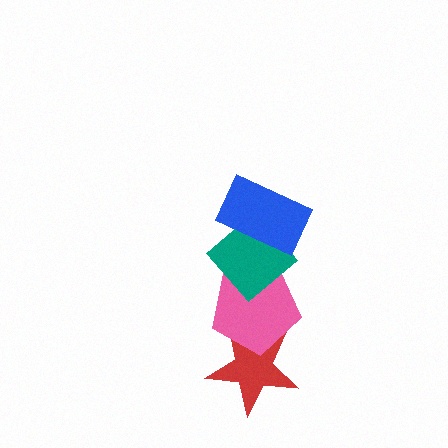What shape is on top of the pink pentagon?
The teal diamond is on top of the pink pentagon.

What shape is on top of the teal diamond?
The blue rectangle is on top of the teal diamond.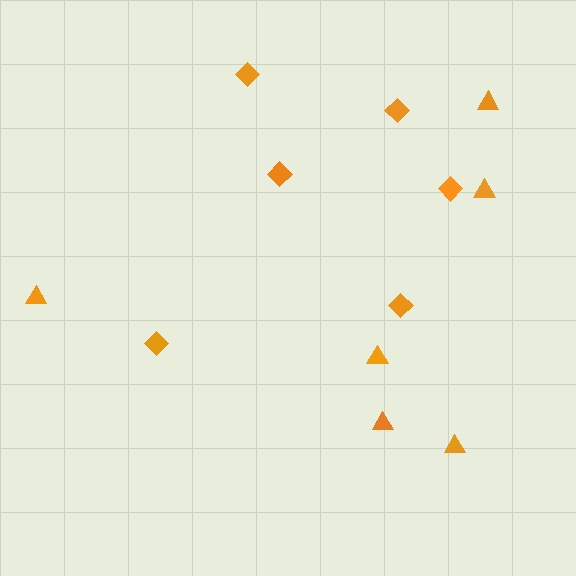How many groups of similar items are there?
There are 2 groups: one group of diamonds (6) and one group of triangles (6).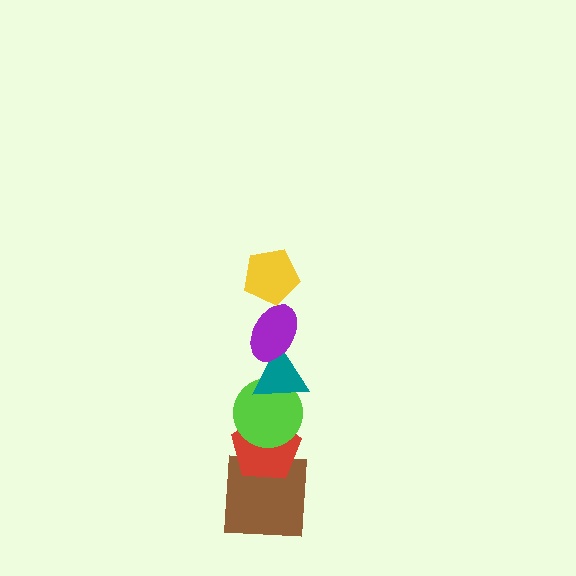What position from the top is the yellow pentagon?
The yellow pentagon is 1st from the top.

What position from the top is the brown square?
The brown square is 6th from the top.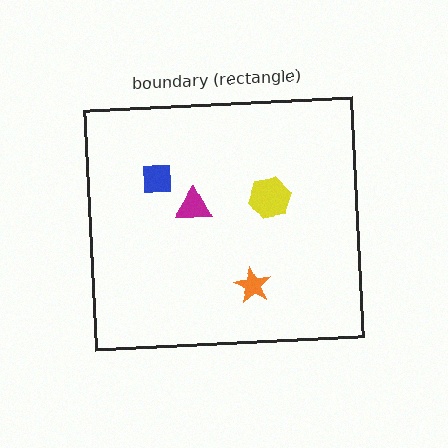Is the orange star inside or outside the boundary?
Inside.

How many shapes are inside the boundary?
4 inside, 0 outside.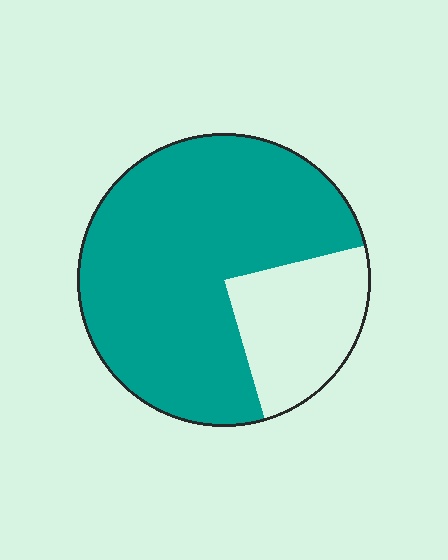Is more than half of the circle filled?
Yes.